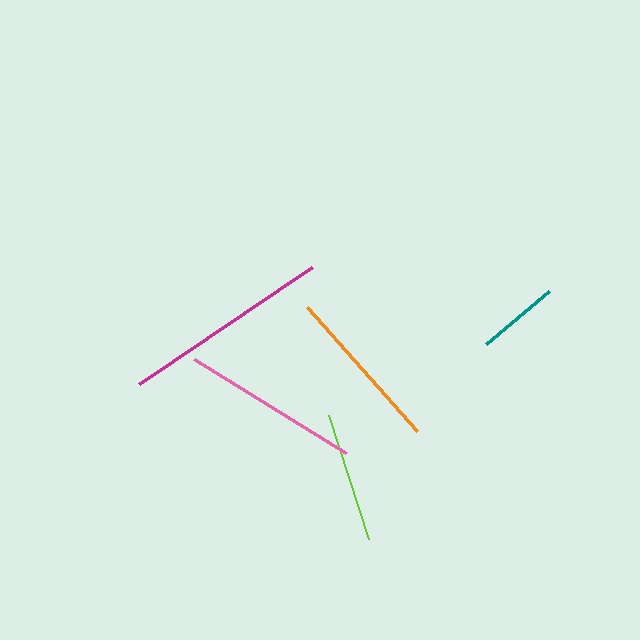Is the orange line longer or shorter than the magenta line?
The magenta line is longer than the orange line.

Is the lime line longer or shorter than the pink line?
The pink line is longer than the lime line.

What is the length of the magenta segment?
The magenta segment is approximately 209 pixels long.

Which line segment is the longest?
The magenta line is the longest at approximately 209 pixels.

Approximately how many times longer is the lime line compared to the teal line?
The lime line is approximately 1.6 times the length of the teal line.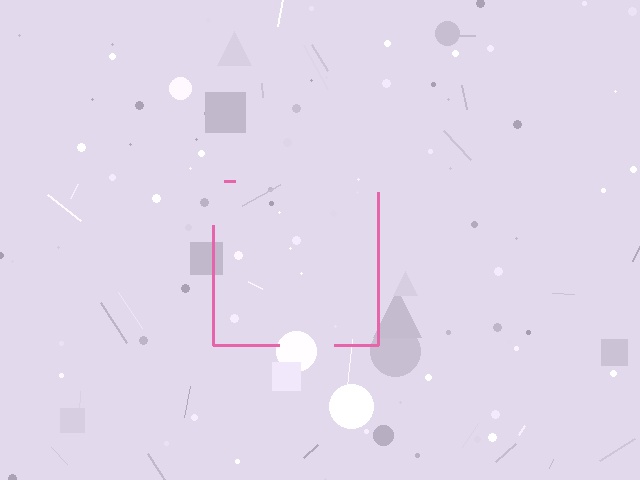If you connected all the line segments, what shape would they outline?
They would outline a square.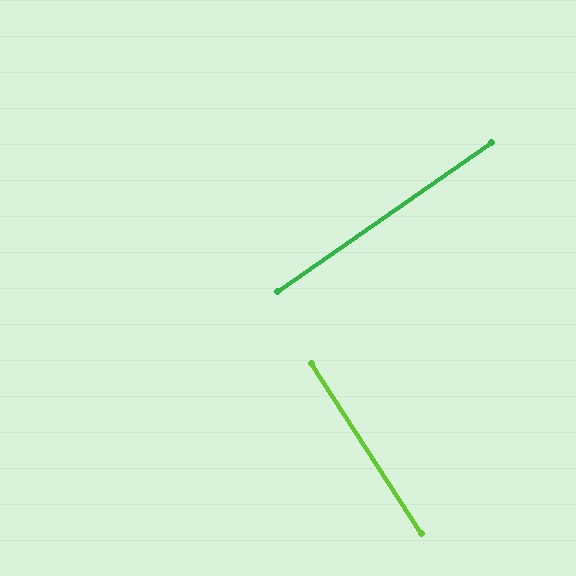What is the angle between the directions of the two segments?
Approximately 88 degrees.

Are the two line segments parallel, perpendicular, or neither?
Perpendicular — they meet at approximately 88°.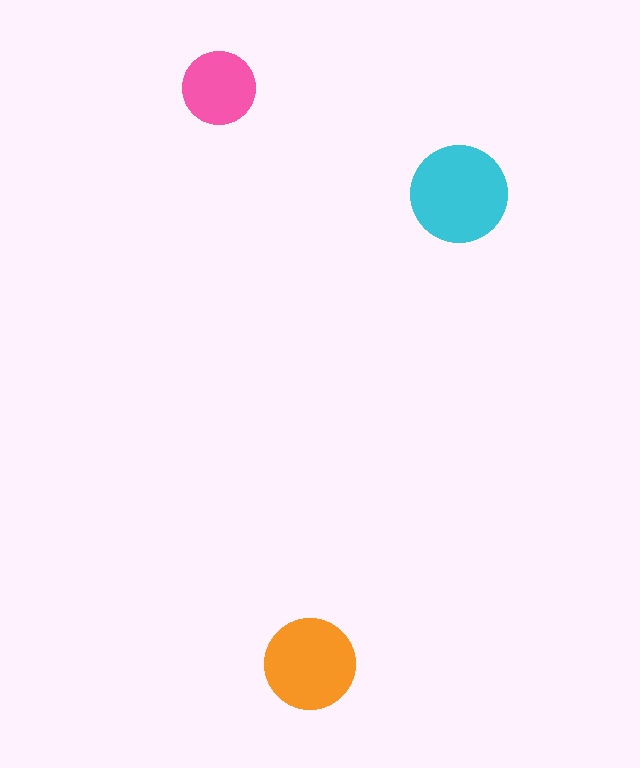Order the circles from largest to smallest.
the cyan one, the orange one, the pink one.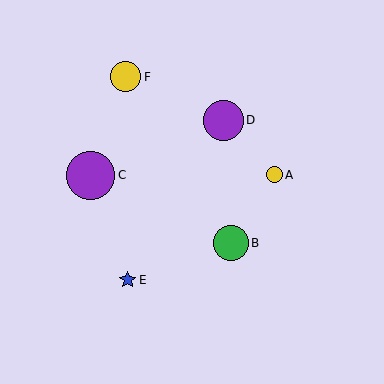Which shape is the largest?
The purple circle (labeled C) is the largest.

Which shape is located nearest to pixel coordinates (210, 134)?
The purple circle (labeled D) at (224, 120) is nearest to that location.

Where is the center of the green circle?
The center of the green circle is at (231, 243).